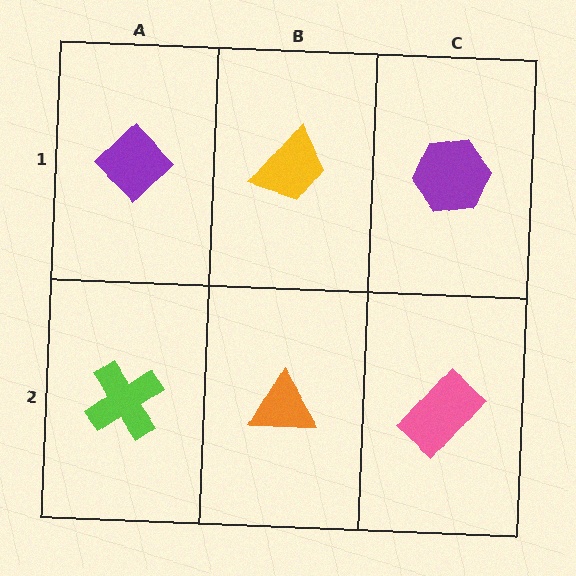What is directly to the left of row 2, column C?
An orange triangle.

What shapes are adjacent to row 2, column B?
A yellow trapezoid (row 1, column B), a lime cross (row 2, column A), a pink rectangle (row 2, column C).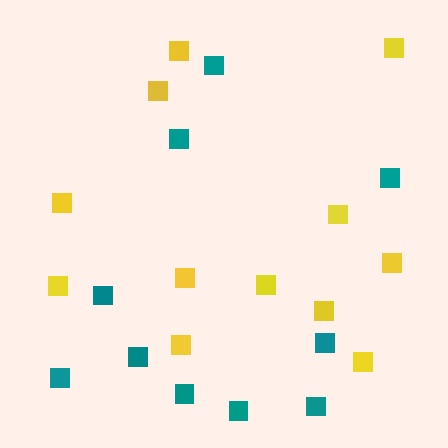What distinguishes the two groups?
There are 2 groups: one group of yellow squares (12) and one group of teal squares (10).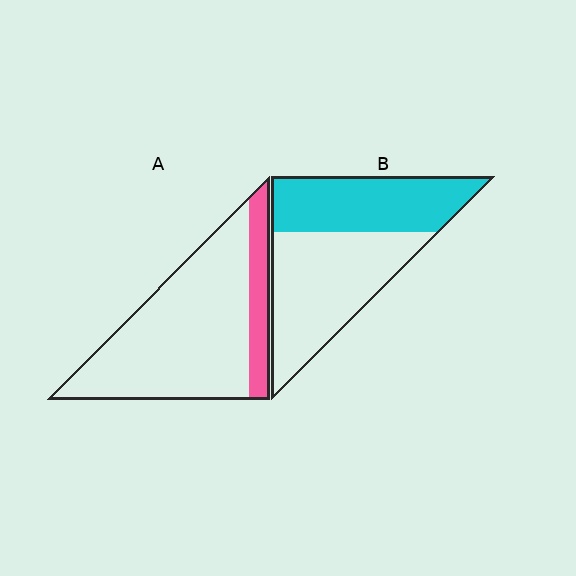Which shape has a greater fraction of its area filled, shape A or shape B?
Shape B.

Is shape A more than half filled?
No.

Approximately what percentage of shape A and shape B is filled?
A is approximately 20% and B is approximately 45%.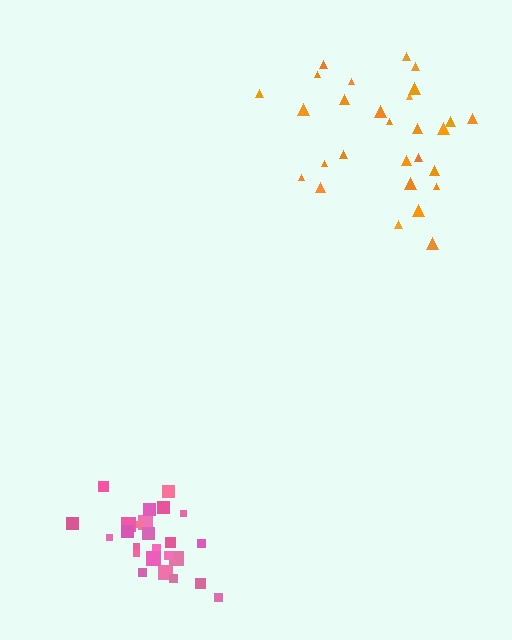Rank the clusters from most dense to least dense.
pink, orange.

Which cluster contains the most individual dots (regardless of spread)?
Orange (28).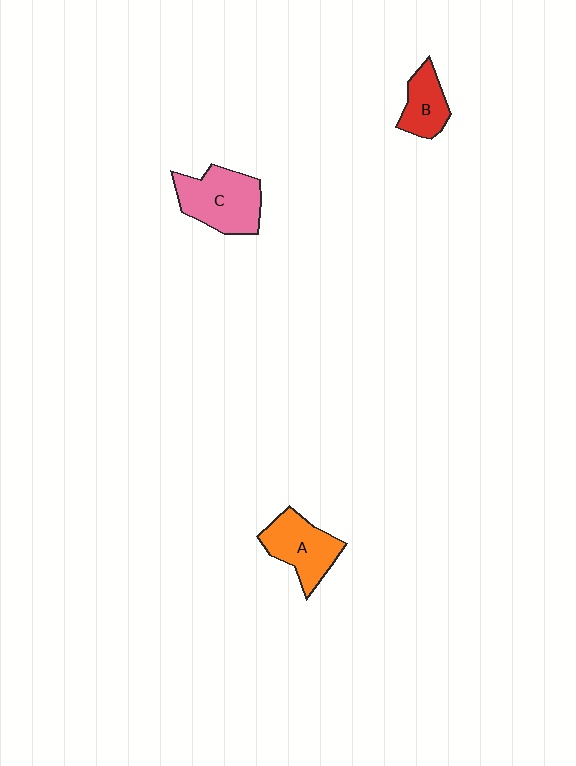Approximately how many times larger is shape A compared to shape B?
Approximately 1.5 times.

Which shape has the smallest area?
Shape B (red).